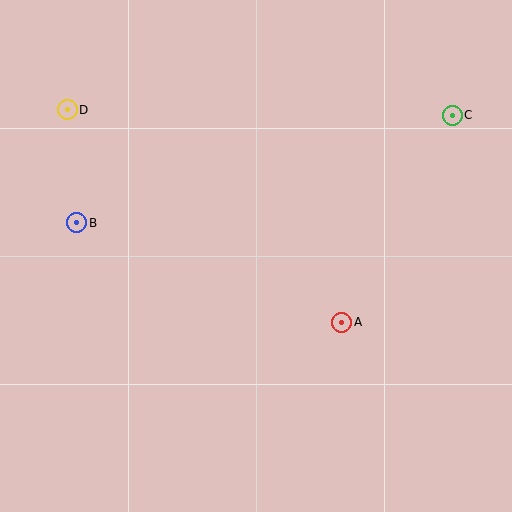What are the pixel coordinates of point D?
Point D is at (67, 110).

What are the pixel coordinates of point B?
Point B is at (77, 223).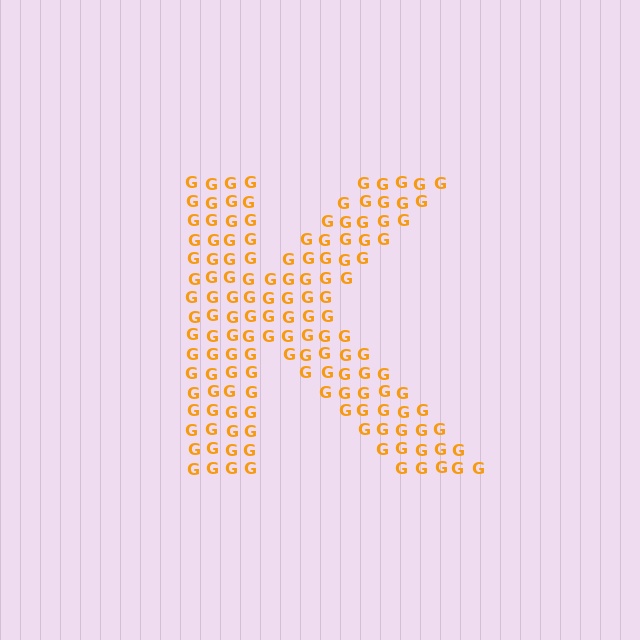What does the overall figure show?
The overall figure shows the letter K.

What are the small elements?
The small elements are letter G's.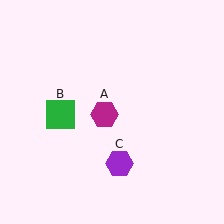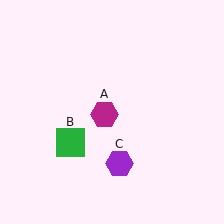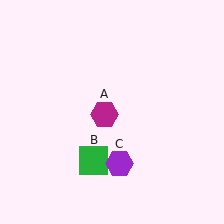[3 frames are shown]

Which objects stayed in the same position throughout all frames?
Magenta hexagon (object A) and purple hexagon (object C) remained stationary.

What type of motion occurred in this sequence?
The green square (object B) rotated counterclockwise around the center of the scene.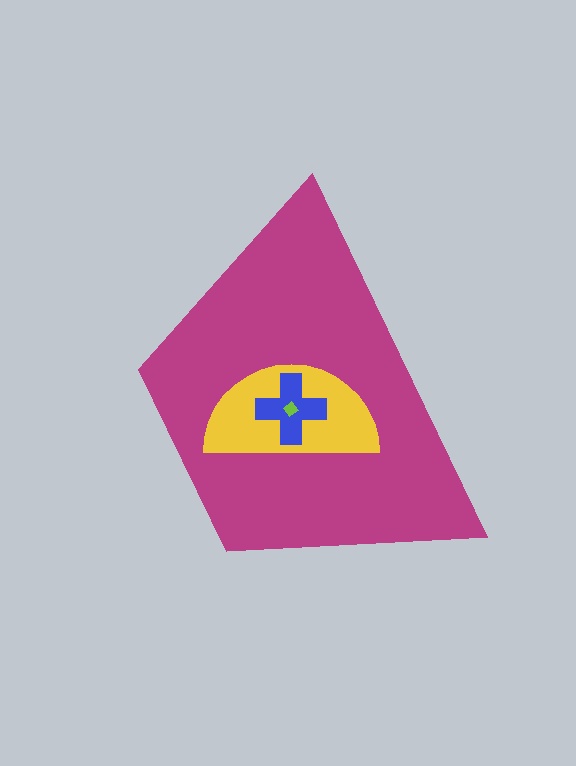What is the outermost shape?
The magenta trapezoid.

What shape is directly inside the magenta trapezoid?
The yellow semicircle.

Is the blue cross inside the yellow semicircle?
Yes.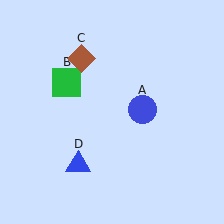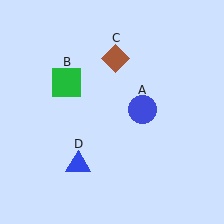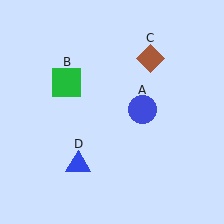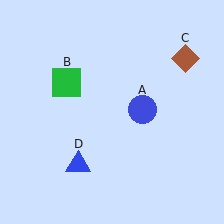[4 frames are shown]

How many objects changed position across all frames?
1 object changed position: brown diamond (object C).